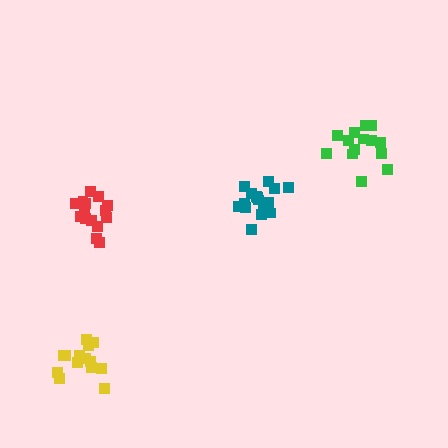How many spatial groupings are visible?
There are 4 spatial groupings.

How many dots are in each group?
Group 1: 15 dots, Group 2: 16 dots, Group 3: 14 dots, Group 4: 14 dots (59 total).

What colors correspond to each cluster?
The clusters are colored: red, teal, green, yellow.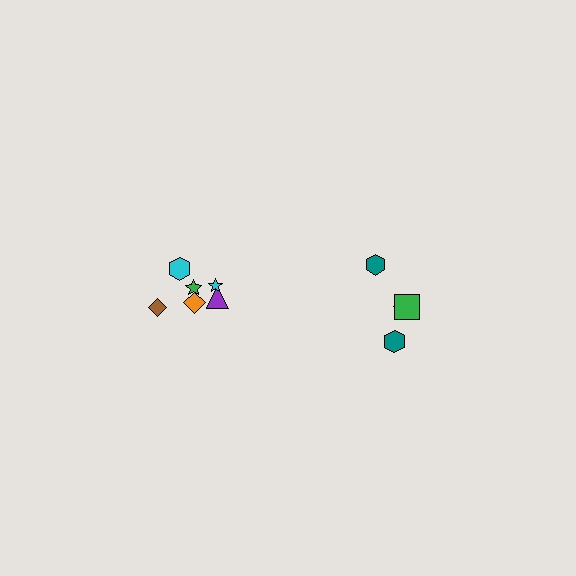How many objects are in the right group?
There are 4 objects.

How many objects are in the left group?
There are 6 objects.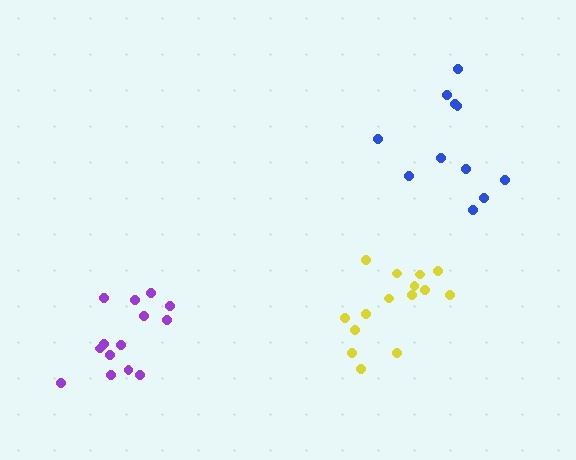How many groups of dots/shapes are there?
There are 3 groups.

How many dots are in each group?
Group 1: 14 dots, Group 2: 11 dots, Group 3: 15 dots (40 total).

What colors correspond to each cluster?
The clusters are colored: purple, blue, yellow.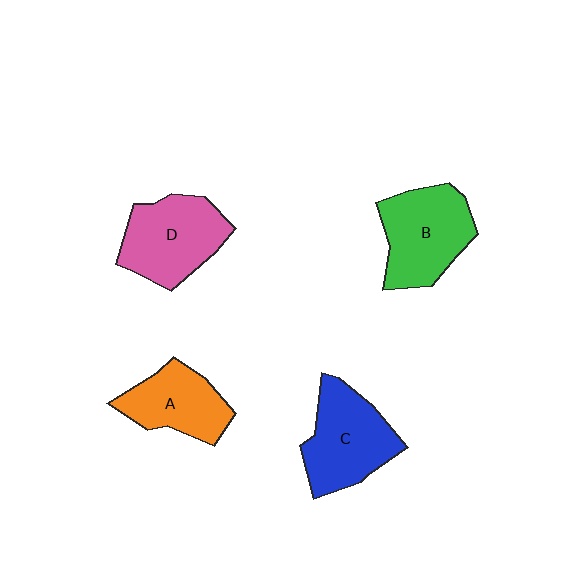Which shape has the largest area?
Shape B (green).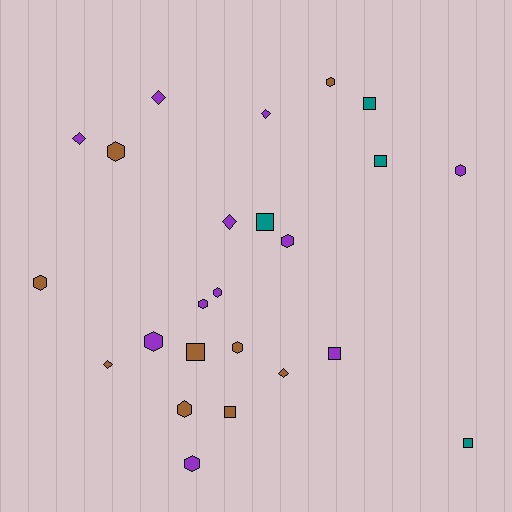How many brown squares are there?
There are 2 brown squares.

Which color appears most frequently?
Purple, with 11 objects.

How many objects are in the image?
There are 24 objects.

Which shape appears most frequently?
Hexagon, with 11 objects.